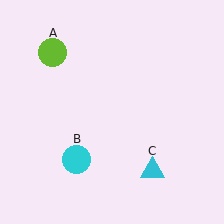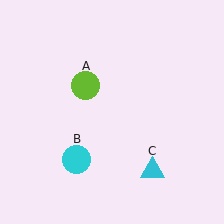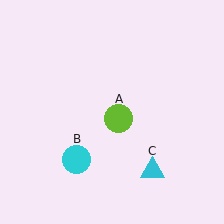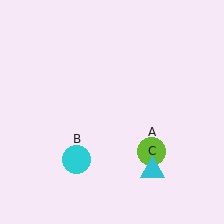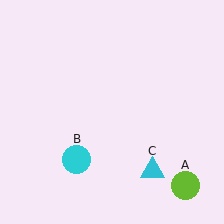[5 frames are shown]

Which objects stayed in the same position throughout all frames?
Cyan circle (object B) and cyan triangle (object C) remained stationary.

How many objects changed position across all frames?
1 object changed position: lime circle (object A).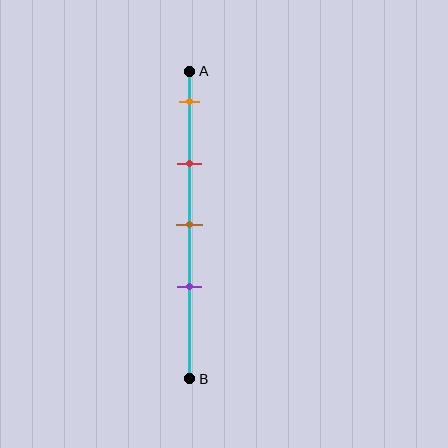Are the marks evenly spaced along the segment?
Yes, the marks are approximately evenly spaced.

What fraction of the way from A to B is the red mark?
The red mark is approximately 30% (0.3) of the way from A to B.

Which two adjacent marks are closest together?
The brown and purple marks are the closest adjacent pair.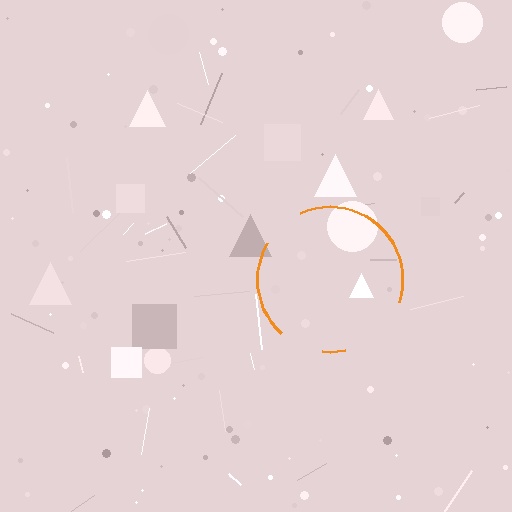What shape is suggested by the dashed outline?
The dashed outline suggests a circle.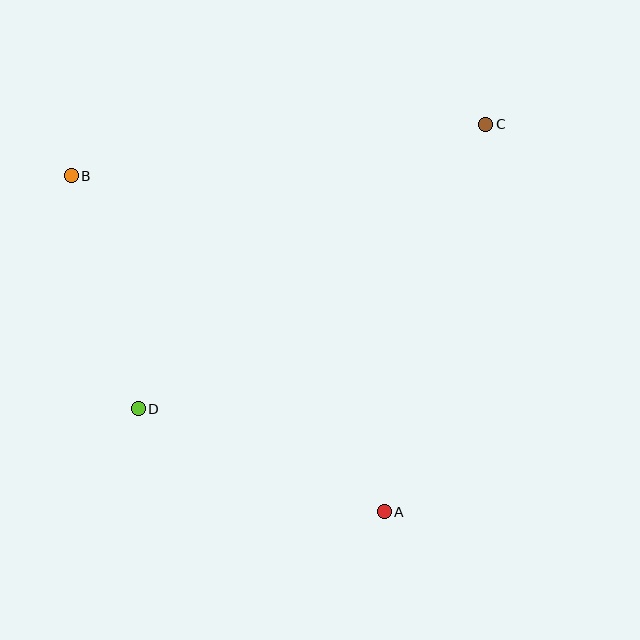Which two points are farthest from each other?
Points A and B are farthest from each other.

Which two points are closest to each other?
Points B and D are closest to each other.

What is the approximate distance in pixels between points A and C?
The distance between A and C is approximately 401 pixels.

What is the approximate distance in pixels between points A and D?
The distance between A and D is approximately 267 pixels.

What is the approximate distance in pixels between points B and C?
The distance between B and C is approximately 418 pixels.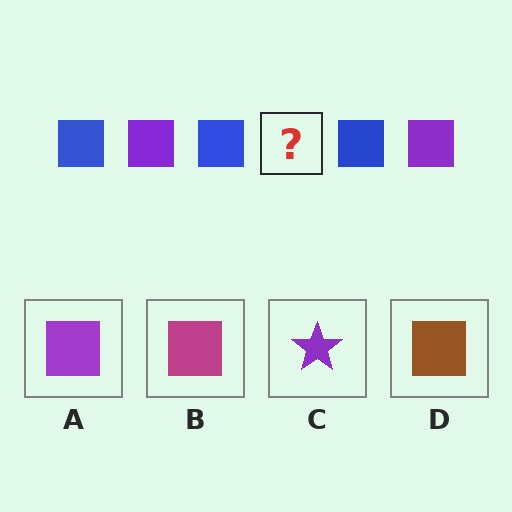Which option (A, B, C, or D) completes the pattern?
A.